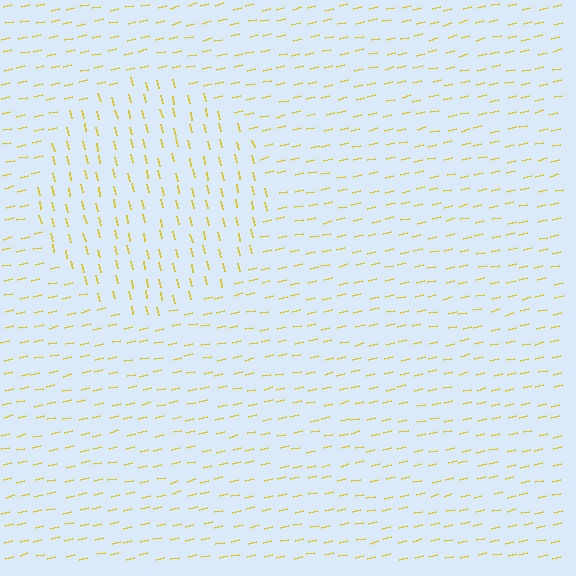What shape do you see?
I see a circle.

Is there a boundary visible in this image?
Yes, there is a texture boundary formed by a change in line orientation.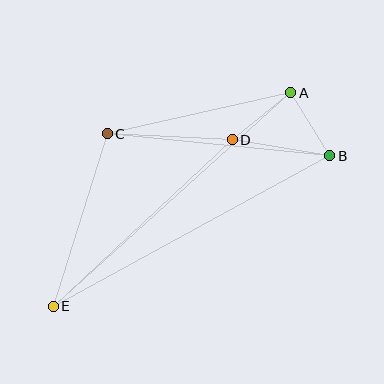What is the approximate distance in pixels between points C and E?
The distance between C and E is approximately 181 pixels.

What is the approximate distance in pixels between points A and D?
The distance between A and D is approximately 75 pixels.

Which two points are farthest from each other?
Points A and E are farthest from each other.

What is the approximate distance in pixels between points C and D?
The distance between C and D is approximately 125 pixels.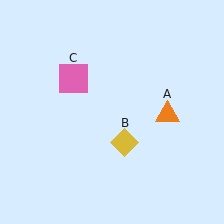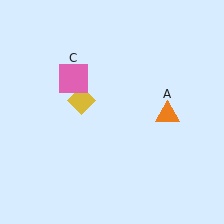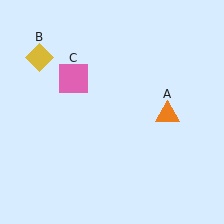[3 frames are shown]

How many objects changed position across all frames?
1 object changed position: yellow diamond (object B).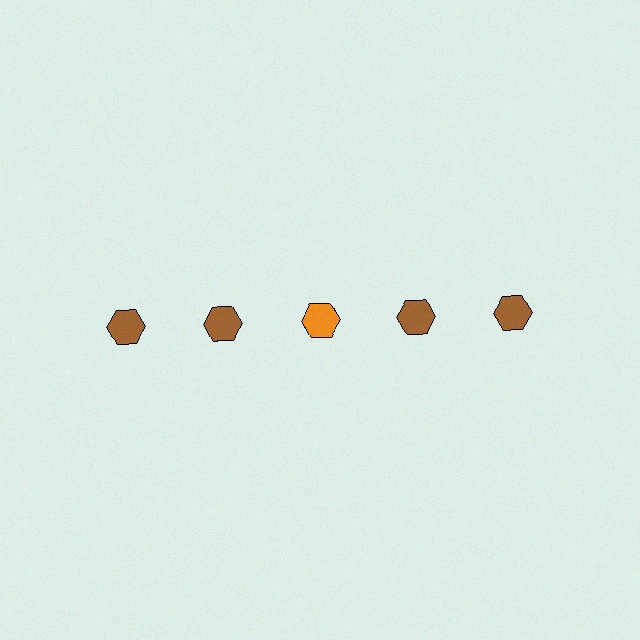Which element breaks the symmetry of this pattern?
The orange hexagon in the top row, center column breaks the symmetry. All other shapes are brown hexagons.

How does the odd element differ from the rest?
It has a different color: orange instead of brown.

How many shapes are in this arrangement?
There are 5 shapes arranged in a grid pattern.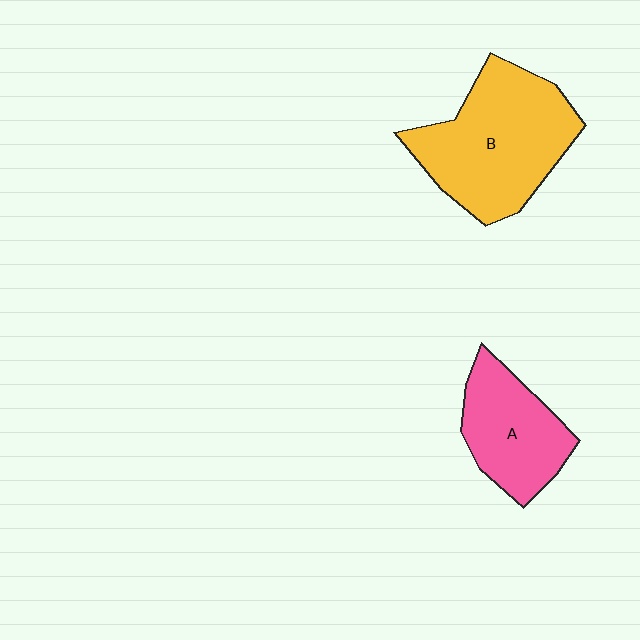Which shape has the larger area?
Shape B (yellow).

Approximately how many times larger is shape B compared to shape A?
Approximately 1.6 times.